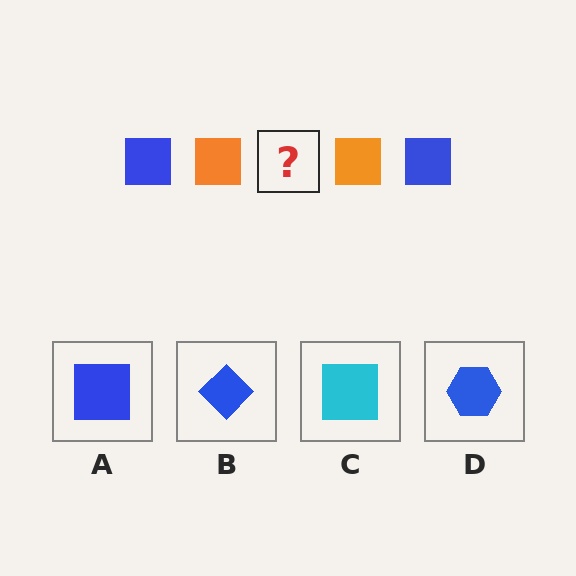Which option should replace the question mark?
Option A.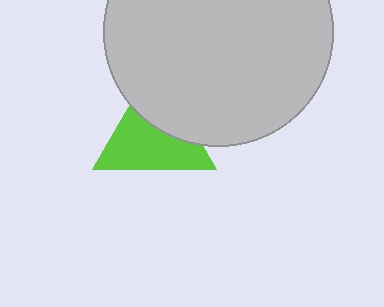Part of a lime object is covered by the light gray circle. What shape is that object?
It is a triangle.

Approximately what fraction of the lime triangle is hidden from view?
Roughly 38% of the lime triangle is hidden behind the light gray circle.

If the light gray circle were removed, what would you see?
You would see the complete lime triangle.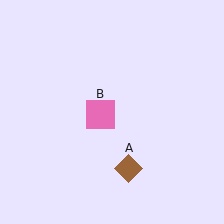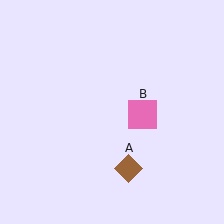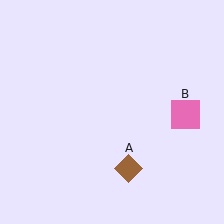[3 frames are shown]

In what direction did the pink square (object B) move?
The pink square (object B) moved right.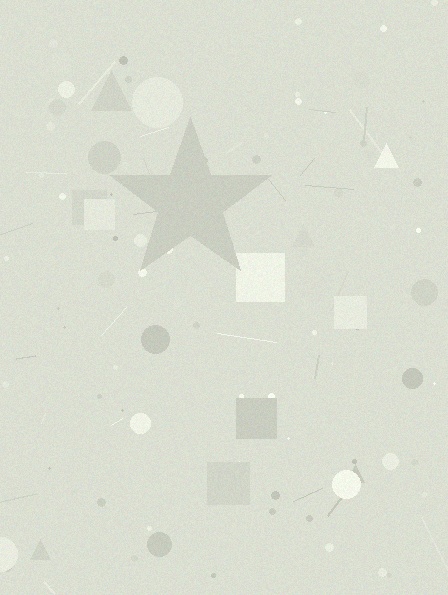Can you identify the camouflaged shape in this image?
The camouflaged shape is a star.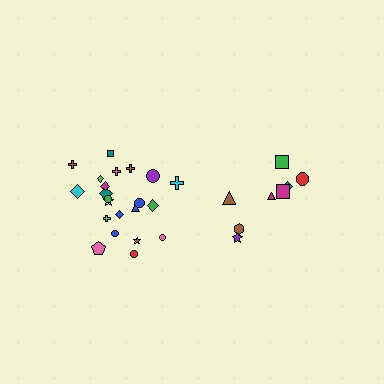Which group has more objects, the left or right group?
The left group.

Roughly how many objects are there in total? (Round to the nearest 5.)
Roughly 30 objects in total.